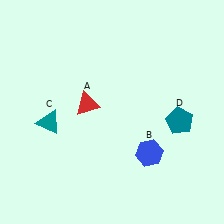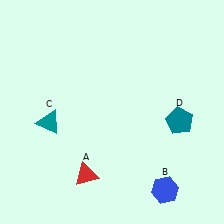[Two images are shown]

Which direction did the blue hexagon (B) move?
The blue hexagon (B) moved down.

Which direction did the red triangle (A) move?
The red triangle (A) moved down.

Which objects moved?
The objects that moved are: the red triangle (A), the blue hexagon (B).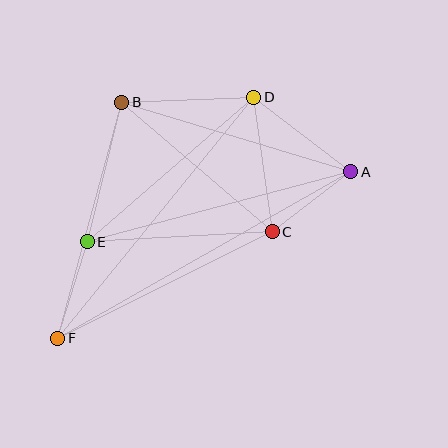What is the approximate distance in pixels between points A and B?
The distance between A and B is approximately 239 pixels.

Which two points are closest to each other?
Points A and C are closest to each other.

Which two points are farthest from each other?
Points A and F are farthest from each other.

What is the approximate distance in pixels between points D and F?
The distance between D and F is approximately 311 pixels.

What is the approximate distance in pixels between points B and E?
The distance between B and E is approximately 144 pixels.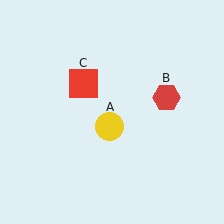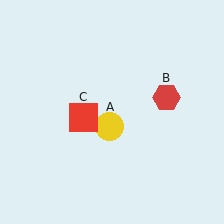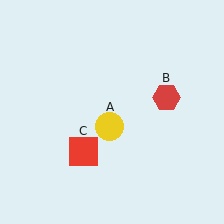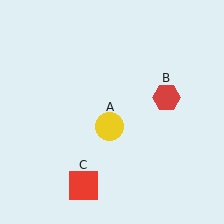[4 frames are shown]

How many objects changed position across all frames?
1 object changed position: red square (object C).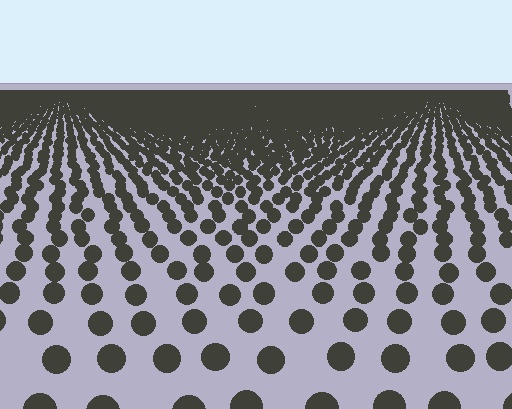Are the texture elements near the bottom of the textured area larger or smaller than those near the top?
Larger. Near the bottom, elements are closer to the viewer and appear at a bigger on-screen size.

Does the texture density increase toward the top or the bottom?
Density increases toward the top.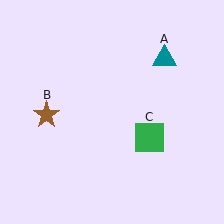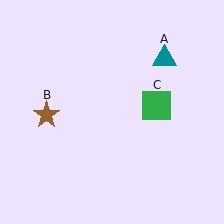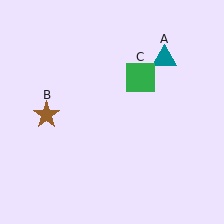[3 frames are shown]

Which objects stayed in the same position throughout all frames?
Teal triangle (object A) and brown star (object B) remained stationary.